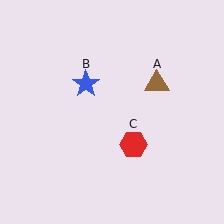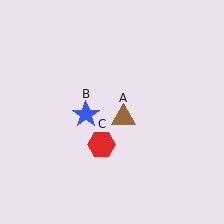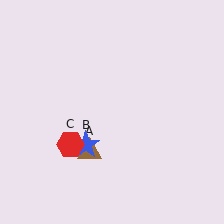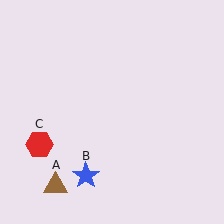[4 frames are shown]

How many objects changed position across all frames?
3 objects changed position: brown triangle (object A), blue star (object B), red hexagon (object C).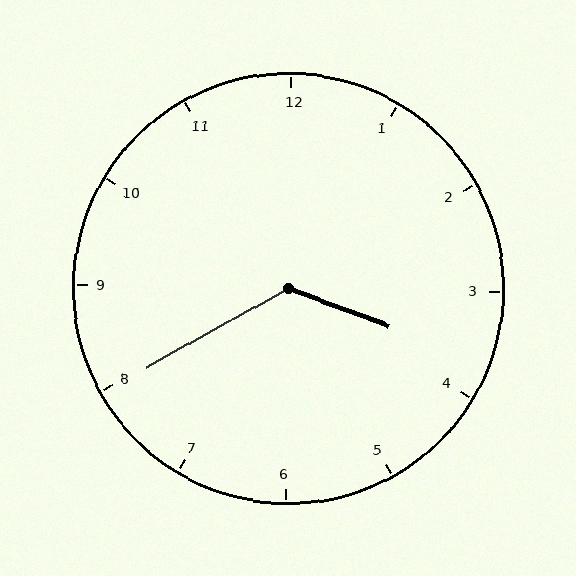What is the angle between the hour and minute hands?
Approximately 130 degrees.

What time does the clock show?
3:40.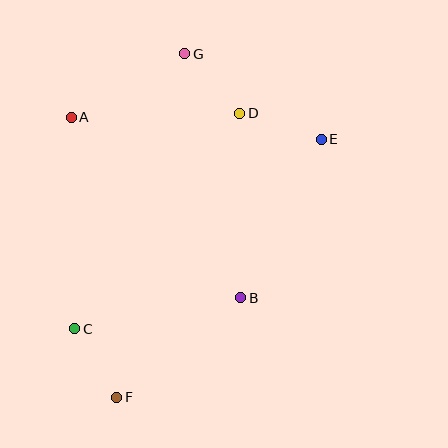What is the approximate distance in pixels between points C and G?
The distance between C and G is approximately 296 pixels.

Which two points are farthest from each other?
Points F and G are farthest from each other.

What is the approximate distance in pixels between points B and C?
The distance between B and C is approximately 169 pixels.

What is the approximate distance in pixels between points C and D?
The distance between C and D is approximately 271 pixels.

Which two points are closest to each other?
Points C and F are closest to each other.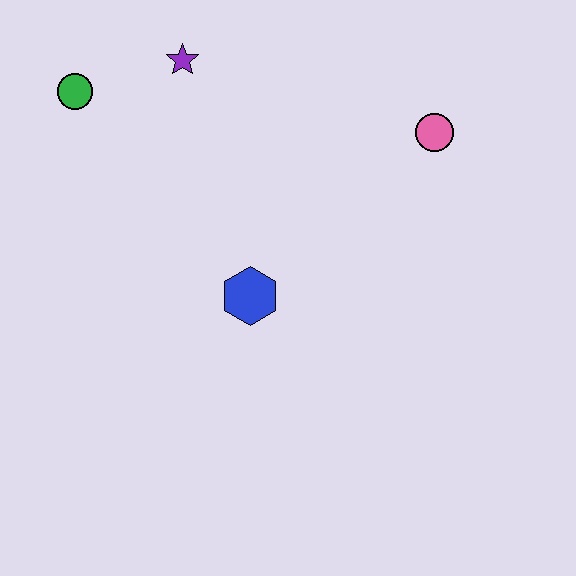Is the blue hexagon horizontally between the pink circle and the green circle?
Yes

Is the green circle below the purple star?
Yes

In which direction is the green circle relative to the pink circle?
The green circle is to the left of the pink circle.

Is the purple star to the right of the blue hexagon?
No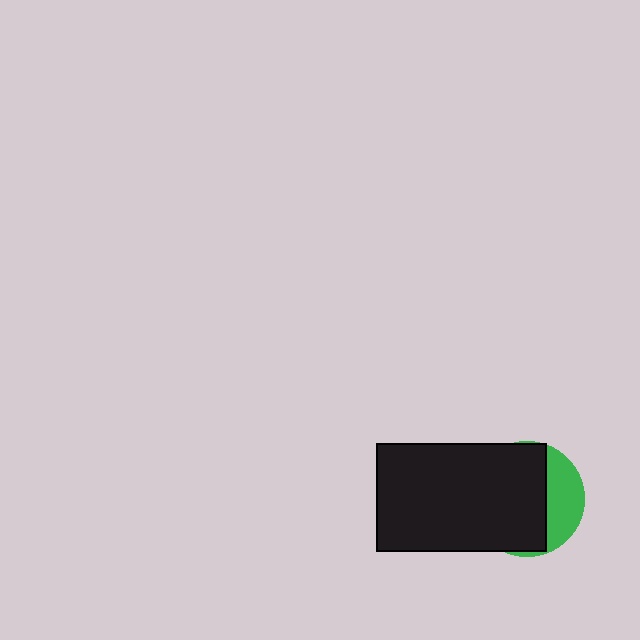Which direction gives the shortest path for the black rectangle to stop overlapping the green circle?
Moving left gives the shortest separation.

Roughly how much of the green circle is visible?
A small part of it is visible (roughly 30%).